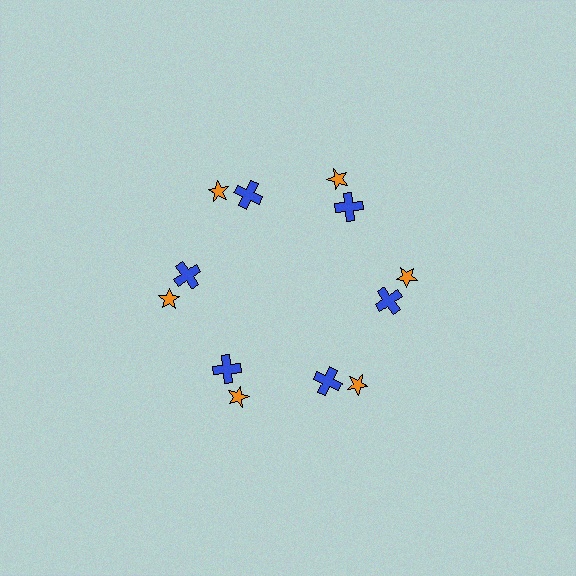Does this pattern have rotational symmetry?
Yes, this pattern has 6-fold rotational symmetry. It looks the same after rotating 60 degrees around the center.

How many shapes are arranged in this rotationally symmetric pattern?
There are 12 shapes, arranged in 6 groups of 2.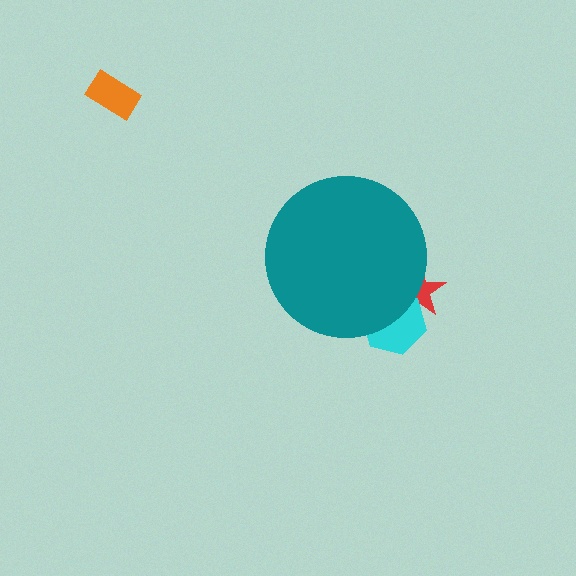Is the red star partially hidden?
Yes, the red star is partially hidden behind the teal circle.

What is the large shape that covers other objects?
A teal circle.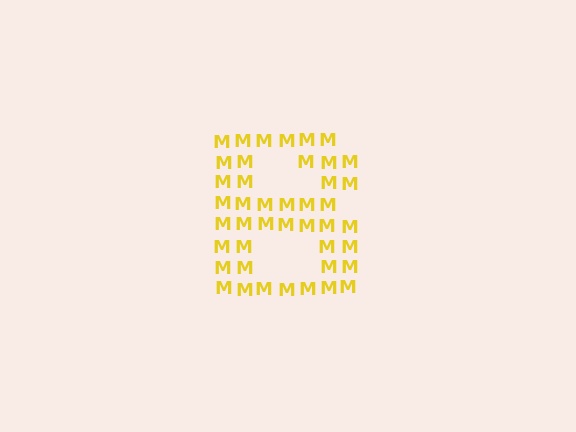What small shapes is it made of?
It is made of small letter M's.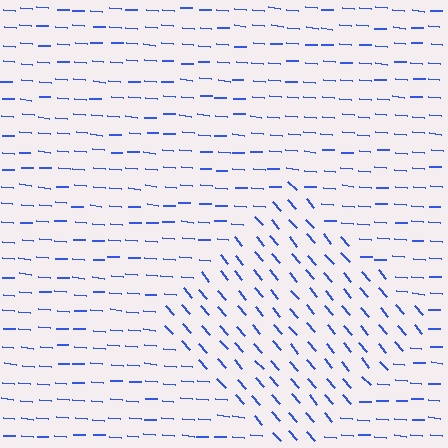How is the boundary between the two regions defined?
The boundary is defined purely by a change in line orientation (approximately 45 degrees difference). All lines are the same color and thickness.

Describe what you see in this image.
The image is filled with small blue line segments. A diamond region in the image has lines oriented differently from the surrounding lines, creating a visible texture boundary.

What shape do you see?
I see a diamond.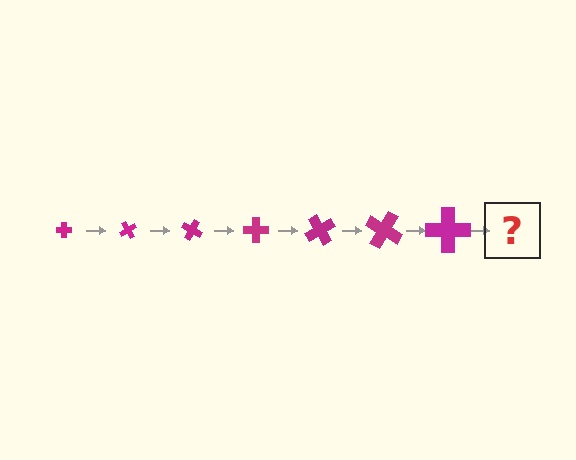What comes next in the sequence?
The next element should be a cross, larger than the previous one and rotated 420 degrees from the start.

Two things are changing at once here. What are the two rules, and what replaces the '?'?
The two rules are that the cross grows larger each step and it rotates 60 degrees each step. The '?' should be a cross, larger than the previous one and rotated 420 degrees from the start.